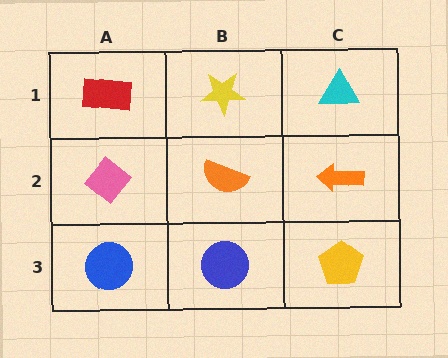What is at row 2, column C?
An orange arrow.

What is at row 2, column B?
An orange semicircle.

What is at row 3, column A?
A blue circle.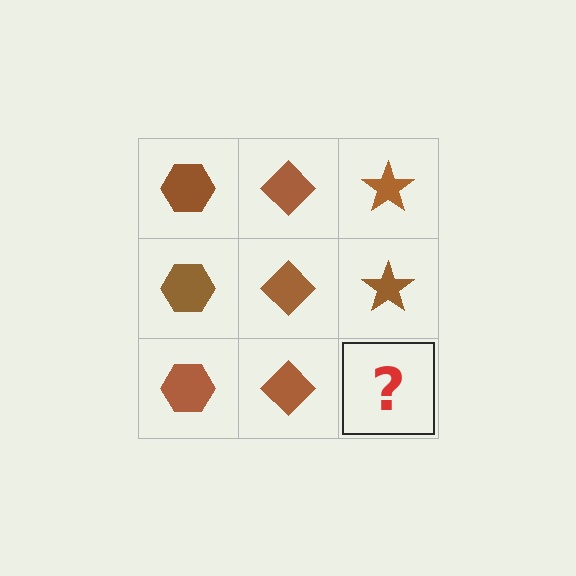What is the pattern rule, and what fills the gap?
The rule is that each column has a consistent shape. The gap should be filled with a brown star.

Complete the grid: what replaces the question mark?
The question mark should be replaced with a brown star.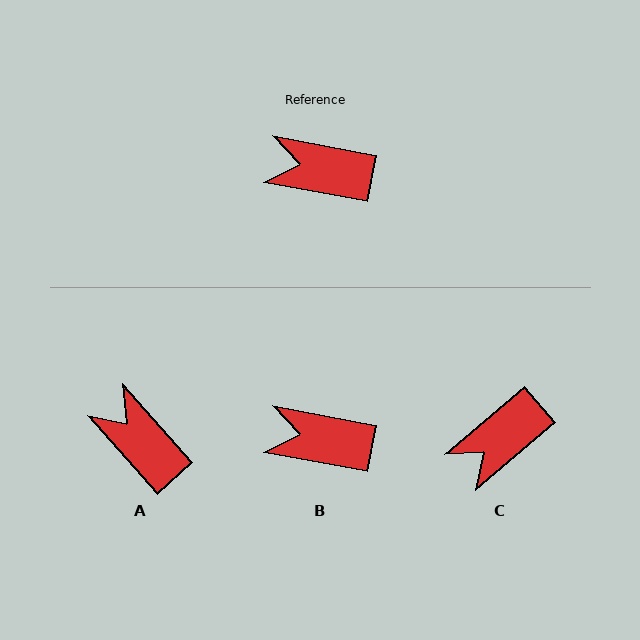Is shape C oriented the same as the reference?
No, it is off by about 51 degrees.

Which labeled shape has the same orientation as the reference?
B.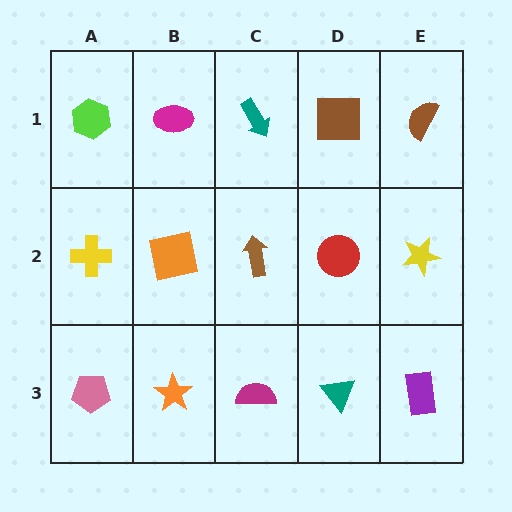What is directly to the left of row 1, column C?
A magenta ellipse.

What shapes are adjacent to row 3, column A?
A yellow cross (row 2, column A), an orange star (row 3, column B).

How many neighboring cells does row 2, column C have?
4.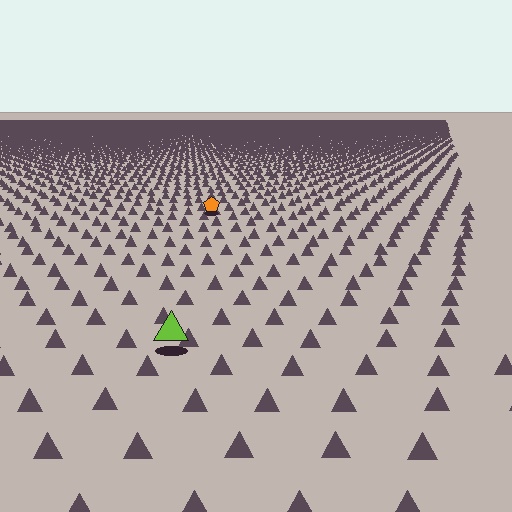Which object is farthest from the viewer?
The orange pentagon is farthest from the viewer. It appears smaller and the ground texture around it is denser.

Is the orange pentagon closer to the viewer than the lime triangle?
No. The lime triangle is closer — you can tell from the texture gradient: the ground texture is coarser near it.